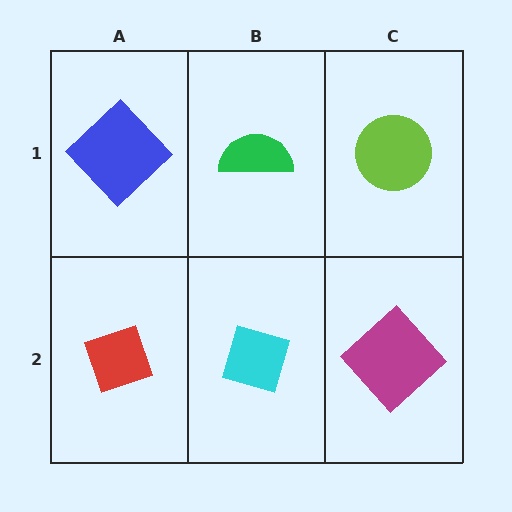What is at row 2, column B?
A cyan diamond.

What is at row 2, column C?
A magenta diamond.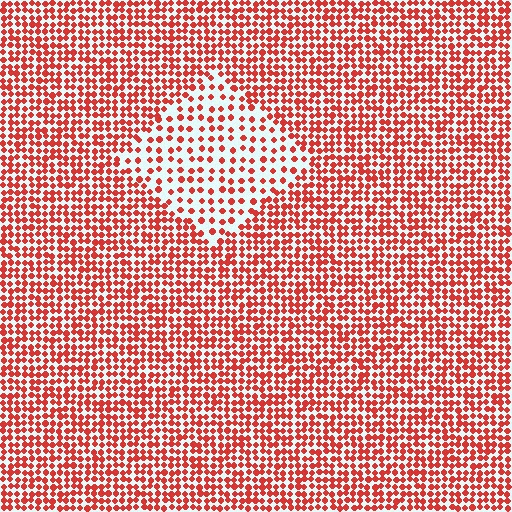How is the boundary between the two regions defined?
The boundary is defined by a change in element density (approximately 2.2x ratio). All elements are the same color, size, and shape.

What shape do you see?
I see a diamond.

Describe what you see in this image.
The image contains small red elements arranged at two different densities. A diamond-shaped region is visible where the elements are less densely packed than the surrounding area.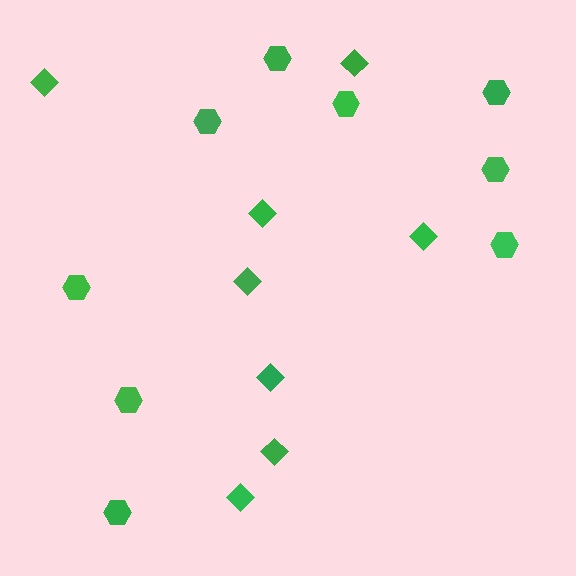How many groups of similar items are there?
There are 2 groups: one group of hexagons (9) and one group of diamonds (8).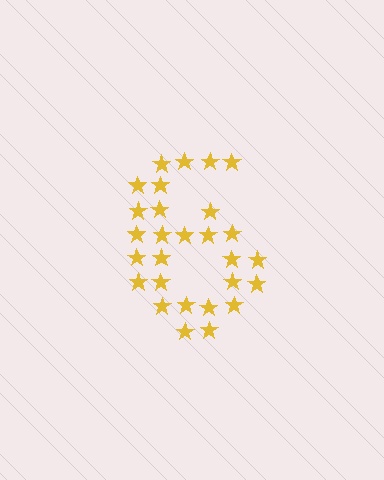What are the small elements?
The small elements are stars.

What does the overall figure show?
The overall figure shows the digit 6.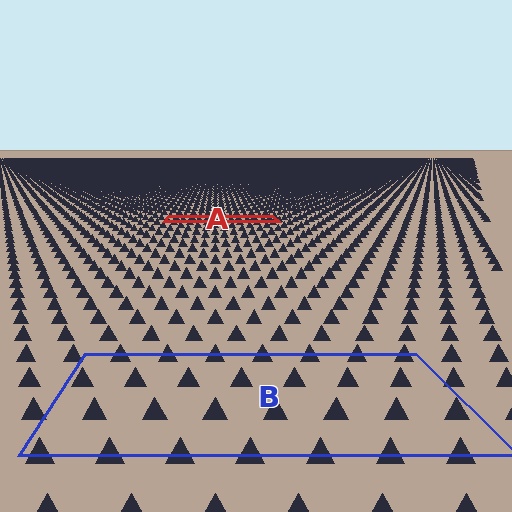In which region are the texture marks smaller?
The texture marks are smaller in region A, because it is farther away.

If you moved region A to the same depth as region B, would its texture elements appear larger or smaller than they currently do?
They would appear larger. At a closer depth, the same texture elements are projected at a bigger on-screen size.